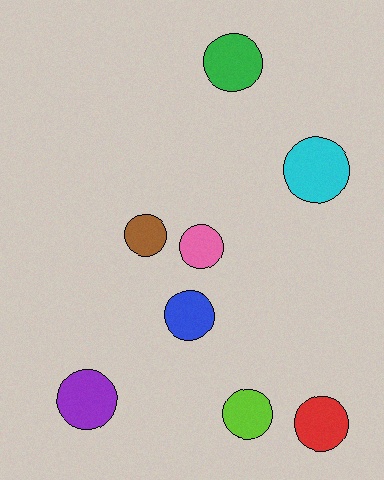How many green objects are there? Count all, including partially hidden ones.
There is 1 green object.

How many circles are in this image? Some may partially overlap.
There are 8 circles.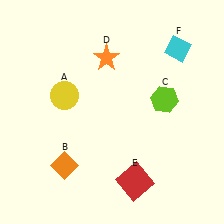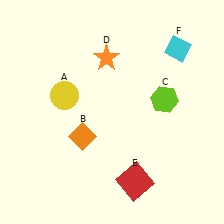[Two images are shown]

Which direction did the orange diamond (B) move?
The orange diamond (B) moved up.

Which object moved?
The orange diamond (B) moved up.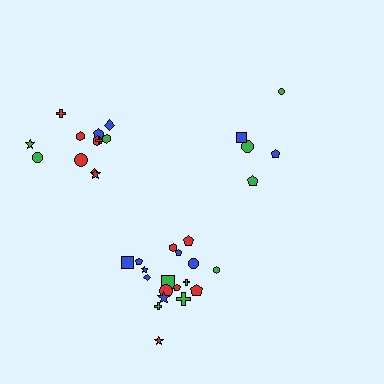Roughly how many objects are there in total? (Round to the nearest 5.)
Roughly 35 objects in total.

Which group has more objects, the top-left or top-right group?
The top-left group.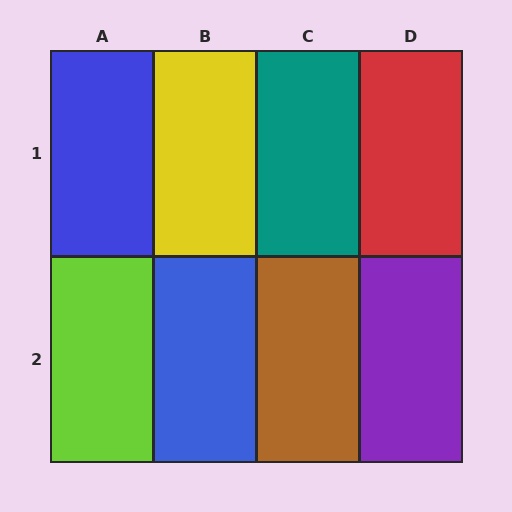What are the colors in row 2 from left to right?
Lime, blue, brown, purple.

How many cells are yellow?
1 cell is yellow.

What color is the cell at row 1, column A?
Blue.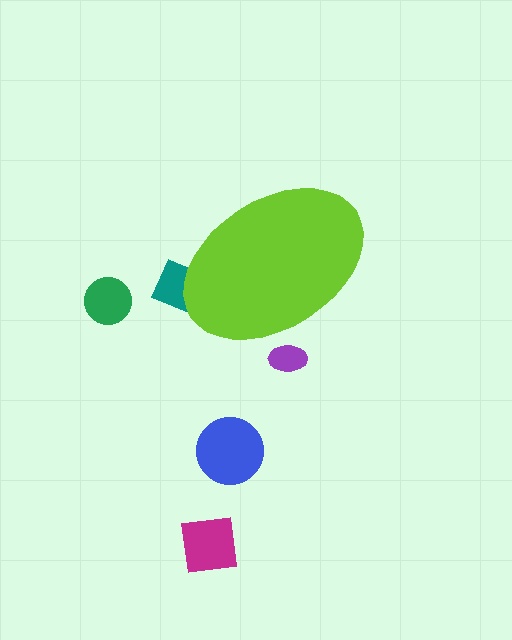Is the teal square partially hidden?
Yes, the teal square is partially hidden behind the lime ellipse.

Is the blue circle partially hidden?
No, the blue circle is fully visible.